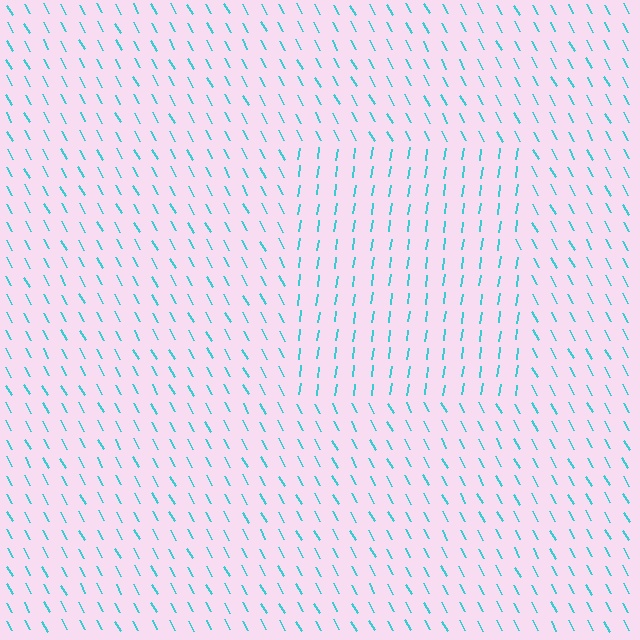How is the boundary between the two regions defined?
The boundary is defined purely by a change in line orientation (approximately 37 degrees difference). All lines are the same color and thickness.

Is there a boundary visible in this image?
Yes, there is a texture boundary formed by a change in line orientation.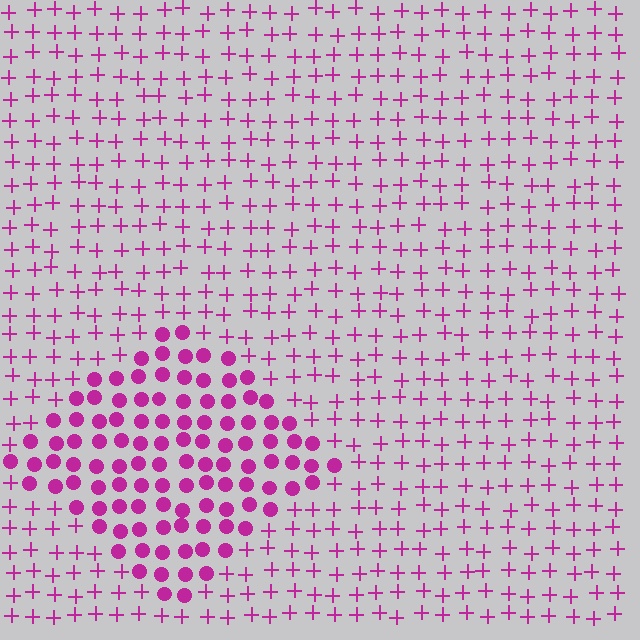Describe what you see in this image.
The image is filled with small magenta elements arranged in a uniform grid. A diamond-shaped region contains circles, while the surrounding area contains plus signs. The boundary is defined purely by the change in element shape.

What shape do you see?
I see a diamond.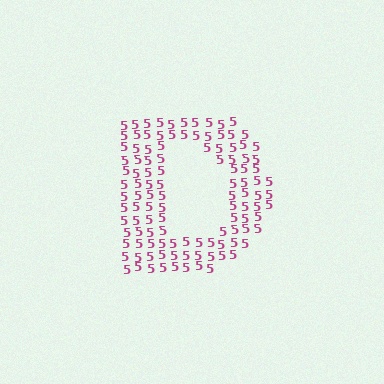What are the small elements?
The small elements are digit 5's.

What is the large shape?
The large shape is the letter D.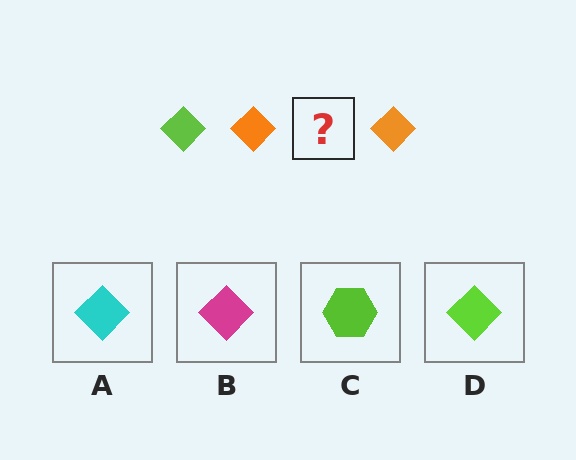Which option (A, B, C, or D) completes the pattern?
D.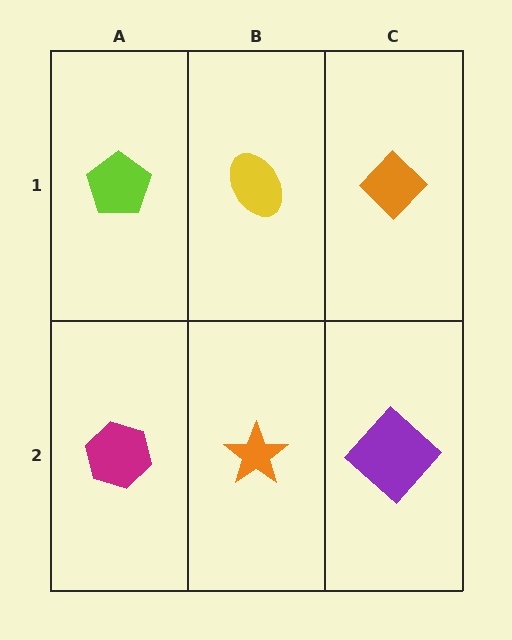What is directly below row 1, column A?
A magenta hexagon.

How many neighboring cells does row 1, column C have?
2.